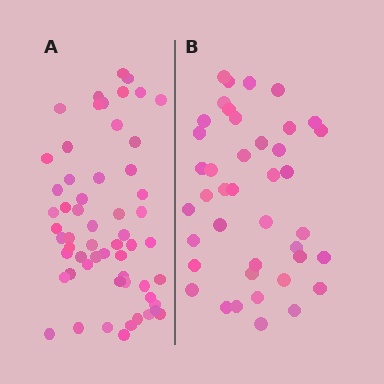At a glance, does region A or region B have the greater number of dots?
Region A (the left region) has more dots.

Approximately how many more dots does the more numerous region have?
Region A has approximately 15 more dots than region B.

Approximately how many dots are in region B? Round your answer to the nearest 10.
About 40 dots. (The exact count is 41, which rounds to 40.)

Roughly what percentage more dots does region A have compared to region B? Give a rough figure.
About 40% more.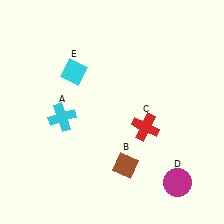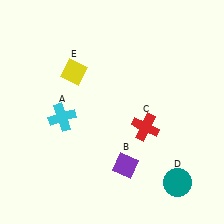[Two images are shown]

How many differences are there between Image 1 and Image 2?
There are 3 differences between the two images.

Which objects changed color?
B changed from brown to purple. D changed from magenta to teal. E changed from cyan to yellow.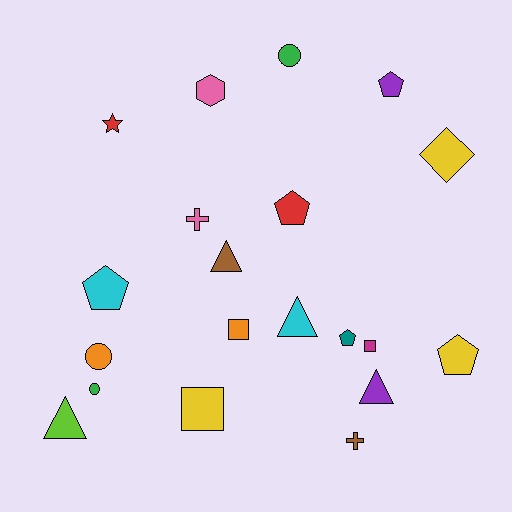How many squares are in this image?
There are 3 squares.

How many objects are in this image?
There are 20 objects.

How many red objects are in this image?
There are 2 red objects.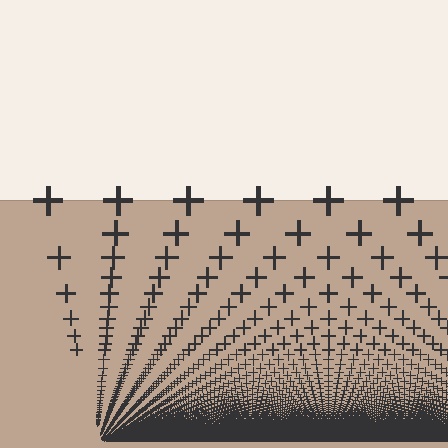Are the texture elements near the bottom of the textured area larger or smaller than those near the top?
Smaller. The gradient is inverted — elements near the bottom are smaller and denser.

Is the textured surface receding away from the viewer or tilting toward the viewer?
The surface appears to tilt toward the viewer. Texture elements get larger and sparser toward the top.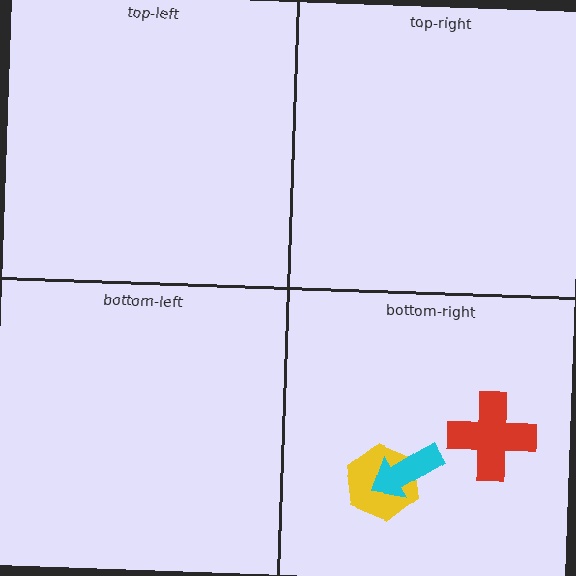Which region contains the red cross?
The bottom-right region.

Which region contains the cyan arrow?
The bottom-right region.